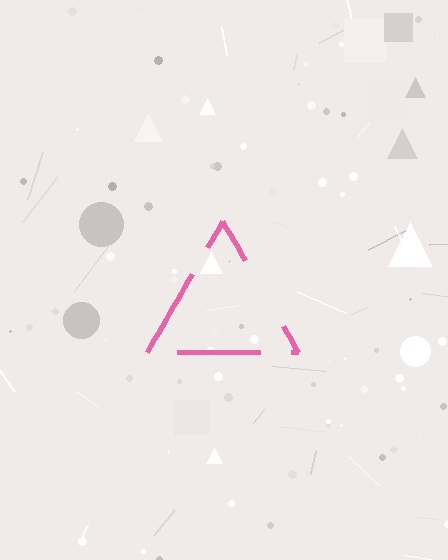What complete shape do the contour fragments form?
The contour fragments form a triangle.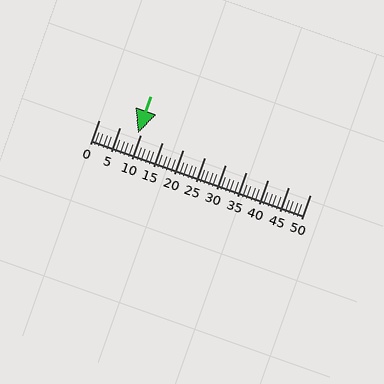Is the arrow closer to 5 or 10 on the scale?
The arrow is closer to 10.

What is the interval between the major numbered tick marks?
The major tick marks are spaced 5 units apart.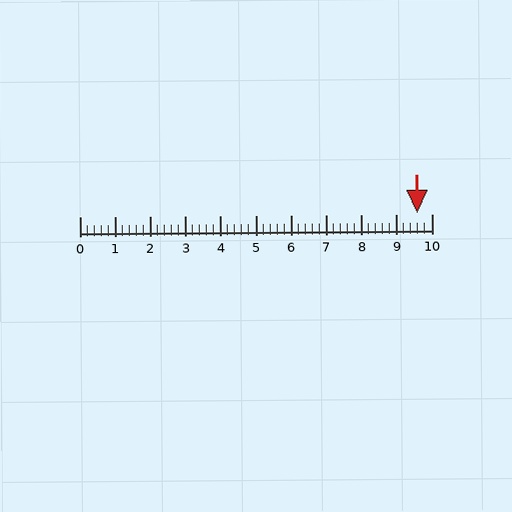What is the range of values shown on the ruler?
The ruler shows values from 0 to 10.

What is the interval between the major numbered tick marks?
The major tick marks are spaced 1 units apart.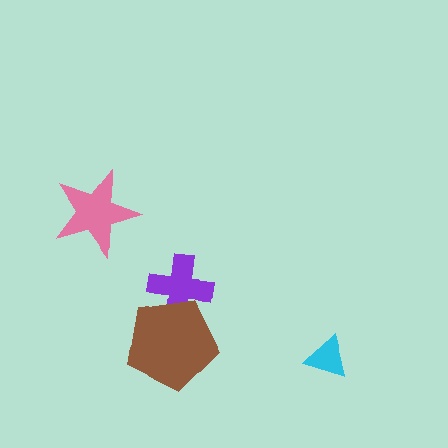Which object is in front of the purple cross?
The brown pentagon is in front of the purple cross.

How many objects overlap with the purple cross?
1 object overlaps with the purple cross.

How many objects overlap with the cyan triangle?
0 objects overlap with the cyan triangle.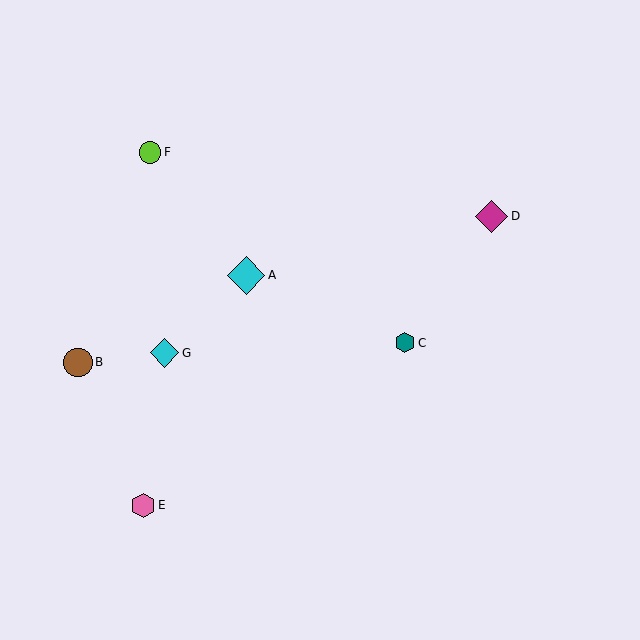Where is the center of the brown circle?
The center of the brown circle is at (78, 363).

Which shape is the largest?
The cyan diamond (labeled A) is the largest.